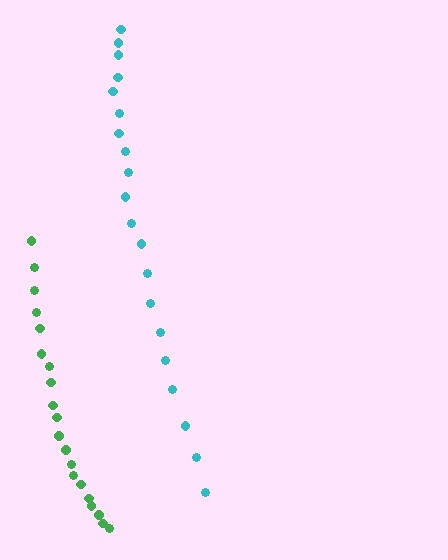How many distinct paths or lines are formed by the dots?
There are 2 distinct paths.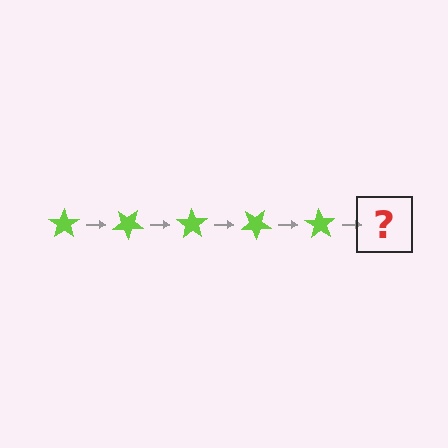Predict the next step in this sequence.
The next step is a lime star rotated 175 degrees.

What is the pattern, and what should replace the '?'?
The pattern is that the star rotates 35 degrees each step. The '?' should be a lime star rotated 175 degrees.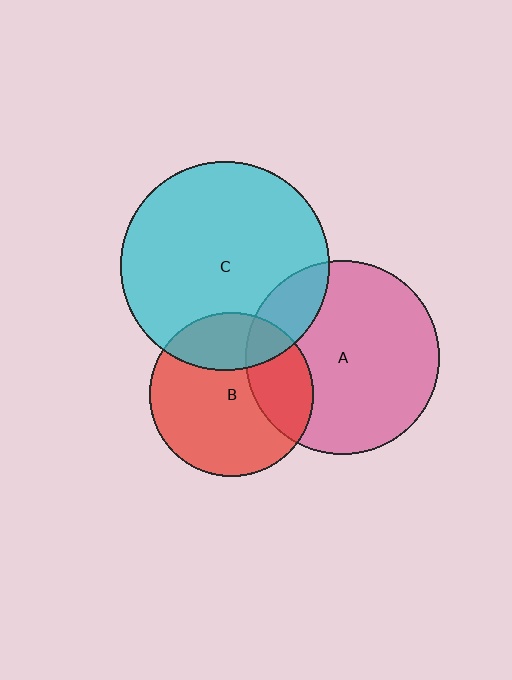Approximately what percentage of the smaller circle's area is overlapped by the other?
Approximately 15%.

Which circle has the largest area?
Circle C (cyan).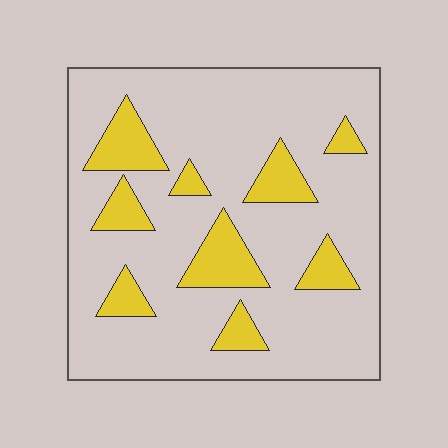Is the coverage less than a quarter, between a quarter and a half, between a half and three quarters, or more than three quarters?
Less than a quarter.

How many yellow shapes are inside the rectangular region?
9.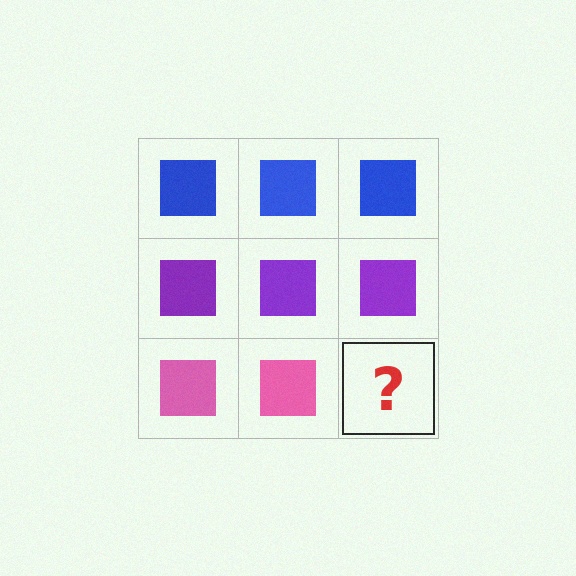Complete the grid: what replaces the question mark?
The question mark should be replaced with a pink square.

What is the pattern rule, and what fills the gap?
The rule is that each row has a consistent color. The gap should be filled with a pink square.